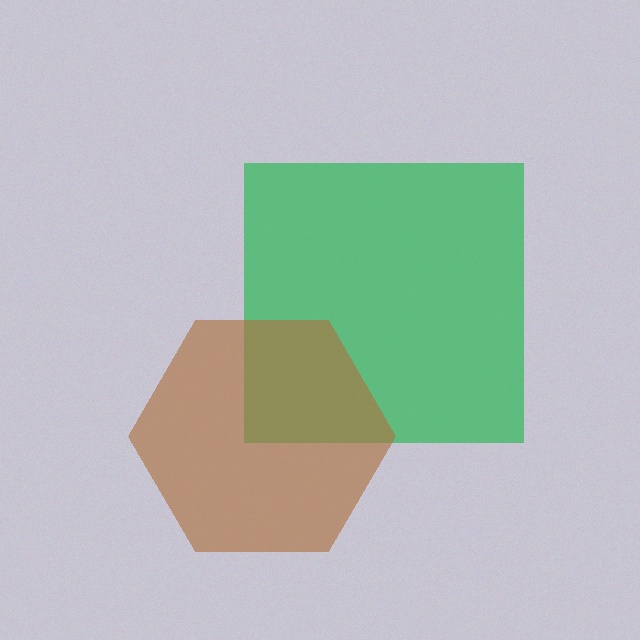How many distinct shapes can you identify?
There are 2 distinct shapes: a green square, a brown hexagon.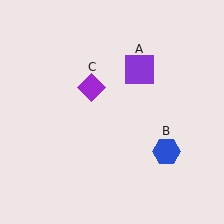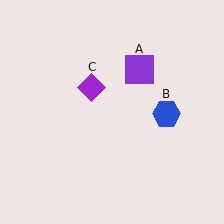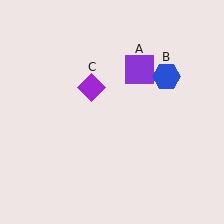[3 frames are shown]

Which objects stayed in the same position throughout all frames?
Purple square (object A) and purple diamond (object C) remained stationary.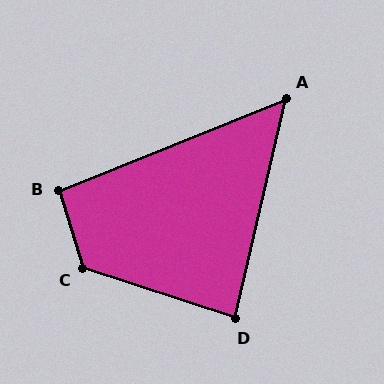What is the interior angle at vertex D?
Approximately 85 degrees (approximately right).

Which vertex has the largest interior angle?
C, at approximately 125 degrees.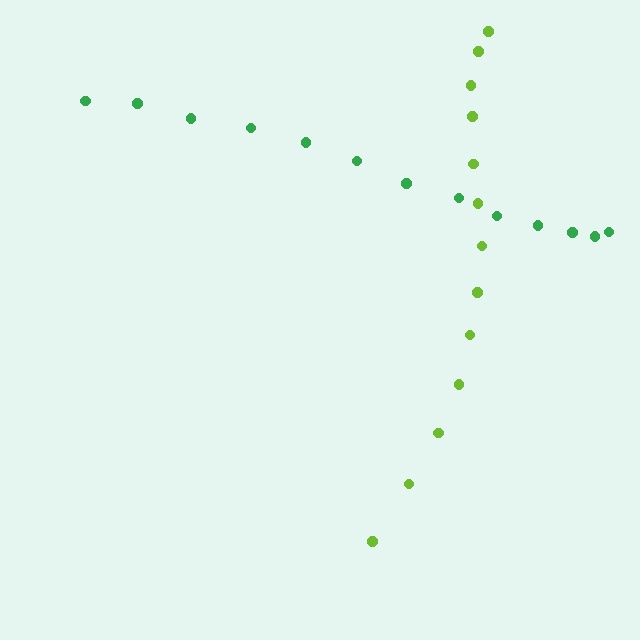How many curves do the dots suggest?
There are 2 distinct paths.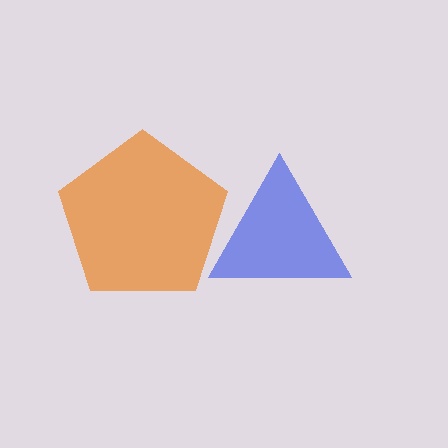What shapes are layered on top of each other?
The layered shapes are: an orange pentagon, a blue triangle.